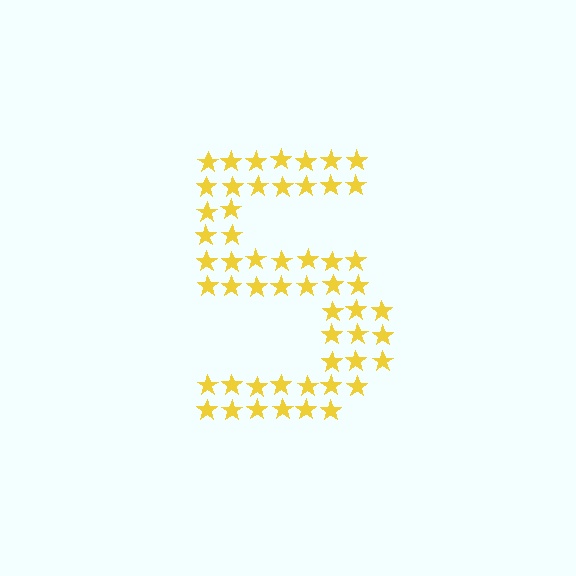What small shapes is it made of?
It is made of small stars.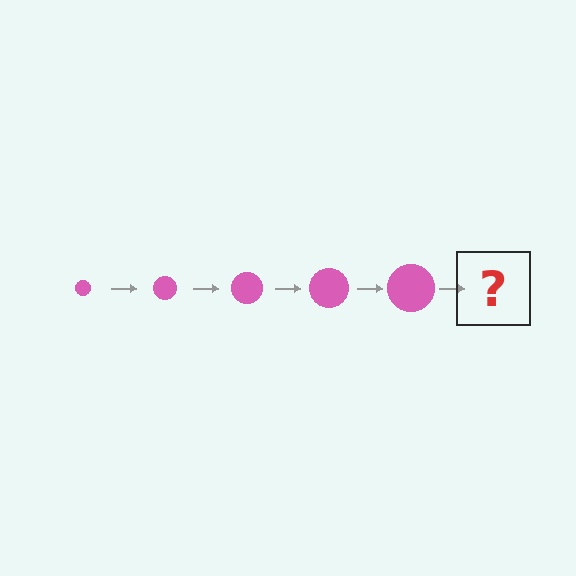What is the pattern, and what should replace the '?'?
The pattern is that the circle gets progressively larger each step. The '?' should be a pink circle, larger than the previous one.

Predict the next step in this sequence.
The next step is a pink circle, larger than the previous one.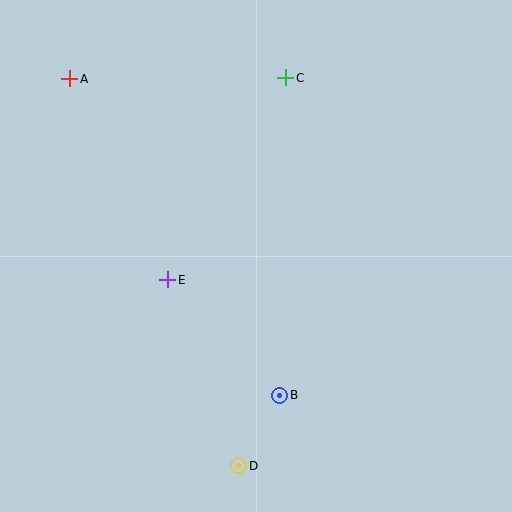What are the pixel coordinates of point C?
Point C is at (286, 78).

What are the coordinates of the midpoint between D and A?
The midpoint between D and A is at (154, 272).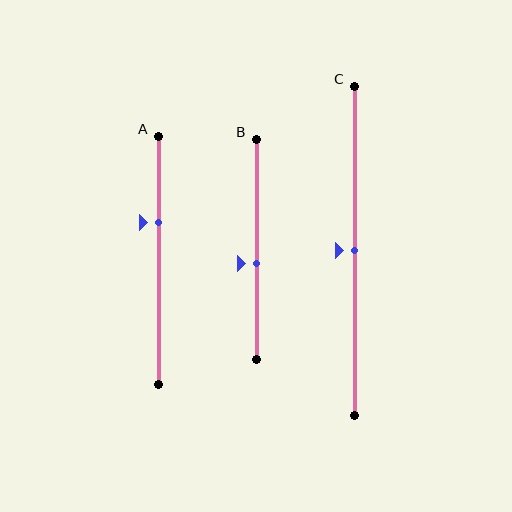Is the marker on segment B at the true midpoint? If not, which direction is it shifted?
No, the marker on segment B is shifted downward by about 6% of the segment length.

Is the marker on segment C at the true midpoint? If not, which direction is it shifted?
Yes, the marker on segment C is at the true midpoint.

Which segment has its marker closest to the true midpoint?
Segment C has its marker closest to the true midpoint.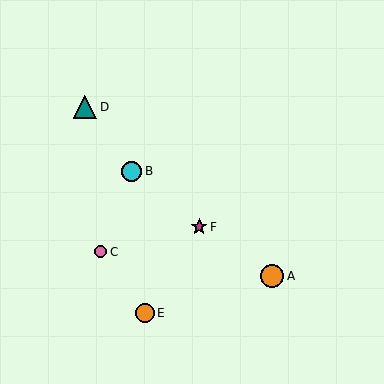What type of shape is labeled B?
Shape B is a cyan circle.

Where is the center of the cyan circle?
The center of the cyan circle is at (132, 171).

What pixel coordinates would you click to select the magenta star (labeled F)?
Click at (199, 227) to select the magenta star F.